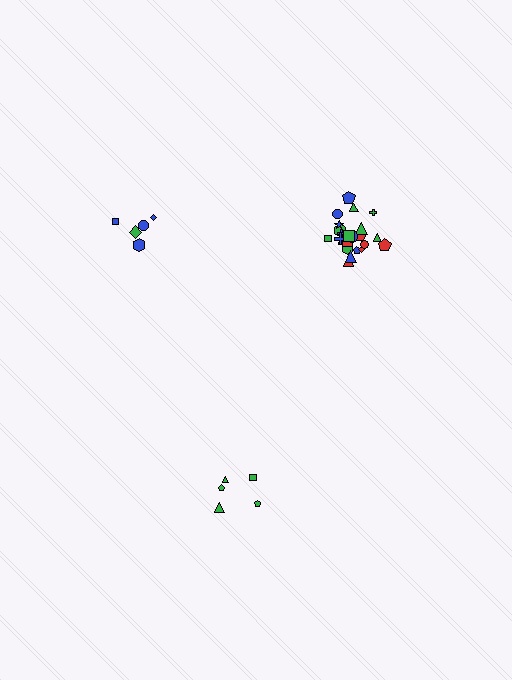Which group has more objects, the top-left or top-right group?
The top-right group.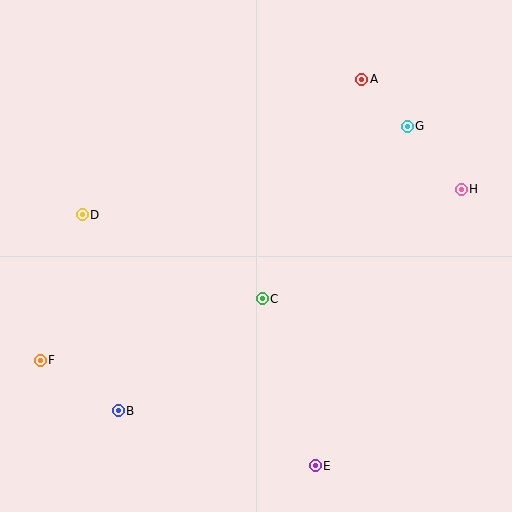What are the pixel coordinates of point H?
Point H is at (461, 189).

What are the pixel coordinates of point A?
Point A is at (362, 79).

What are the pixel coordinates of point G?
Point G is at (407, 126).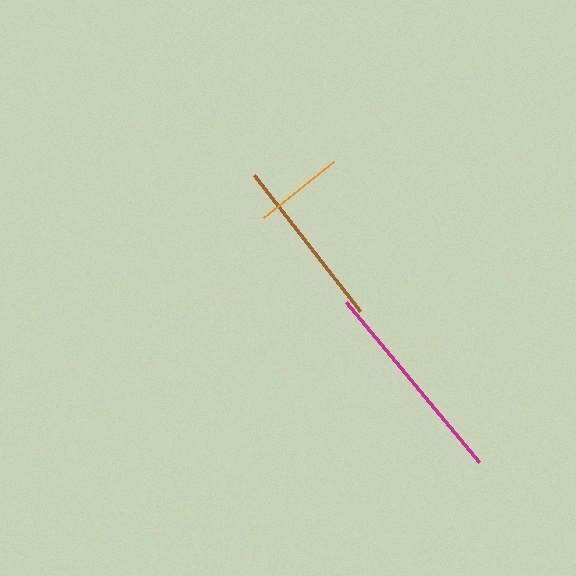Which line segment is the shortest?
The orange line is the shortest at approximately 90 pixels.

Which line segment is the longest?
The magenta line is the longest at approximately 208 pixels.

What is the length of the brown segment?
The brown segment is approximately 173 pixels long.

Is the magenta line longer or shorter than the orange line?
The magenta line is longer than the orange line.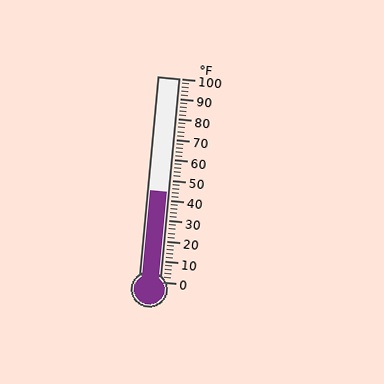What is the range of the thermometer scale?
The thermometer scale ranges from 0°F to 100°F.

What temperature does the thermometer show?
The thermometer shows approximately 44°F.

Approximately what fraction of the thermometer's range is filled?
The thermometer is filled to approximately 45% of its range.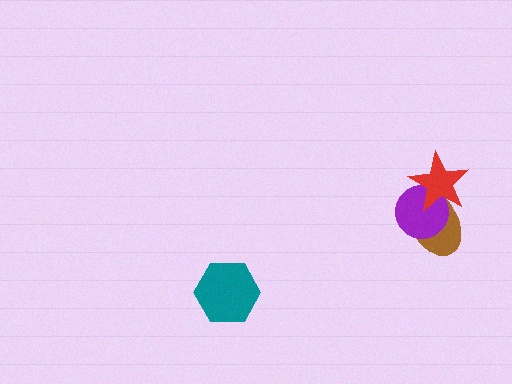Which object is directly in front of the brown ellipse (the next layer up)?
The purple circle is directly in front of the brown ellipse.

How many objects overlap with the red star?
2 objects overlap with the red star.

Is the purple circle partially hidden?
Yes, it is partially covered by another shape.